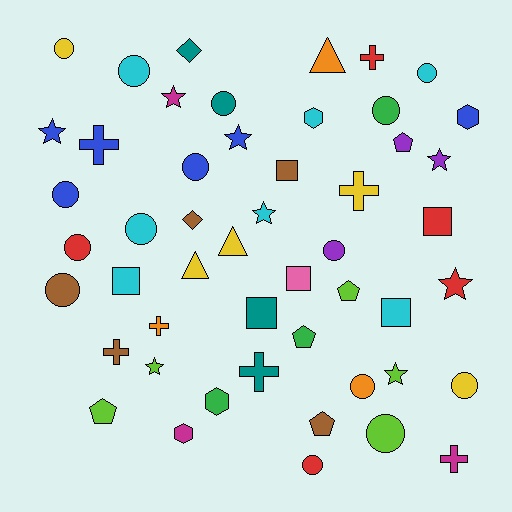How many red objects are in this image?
There are 5 red objects.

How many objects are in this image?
There are 50 objects.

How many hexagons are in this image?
There are 4 hexagons.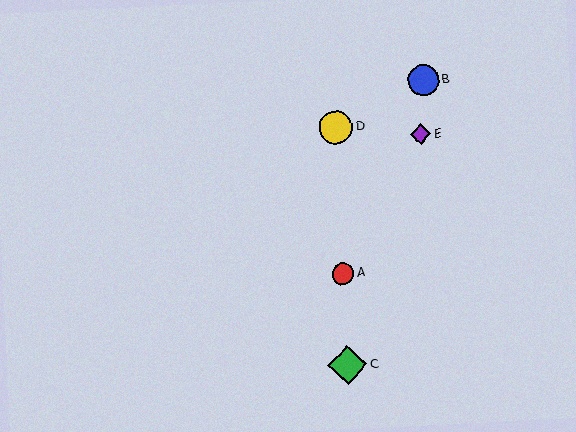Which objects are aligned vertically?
Objects A, C, D are aligned vertically.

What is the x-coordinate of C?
Object C is at x≈347.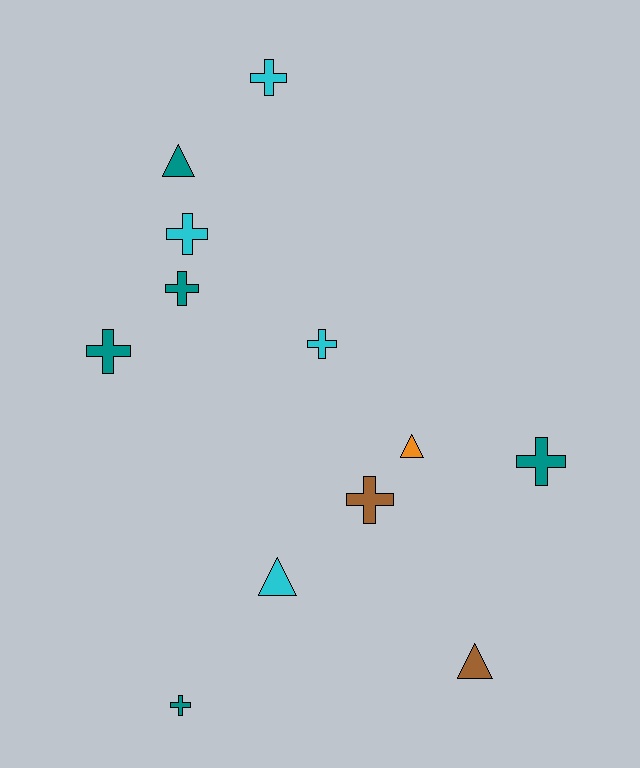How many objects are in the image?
There are 12 objects.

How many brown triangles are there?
There is 1 brown triangle.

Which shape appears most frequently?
Cross, with 8 objects.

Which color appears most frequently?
Teal, with 5 objects.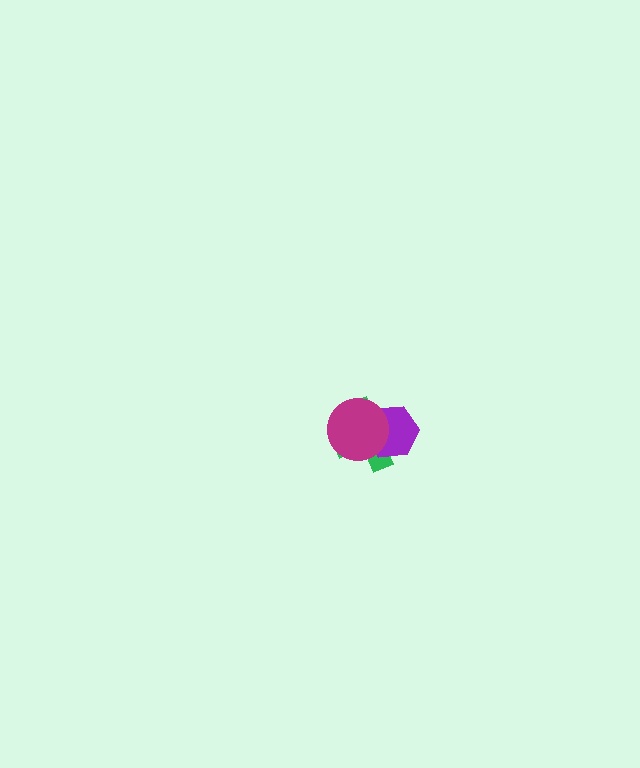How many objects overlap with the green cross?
2 objects overlap with the green cross.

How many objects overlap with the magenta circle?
2 objects overlap with the magenta circle.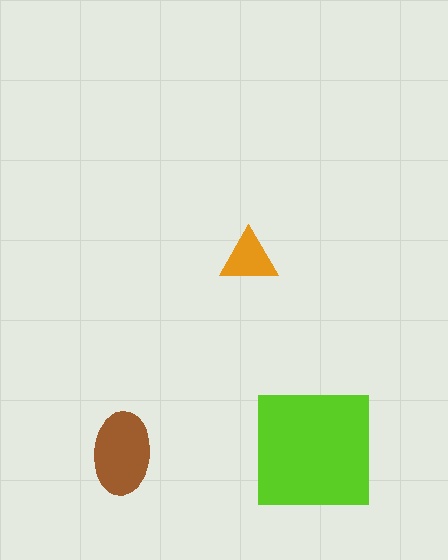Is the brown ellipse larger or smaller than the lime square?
Smaller.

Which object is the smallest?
The orange triangle.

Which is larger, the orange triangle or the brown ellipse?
The brown ellipse.